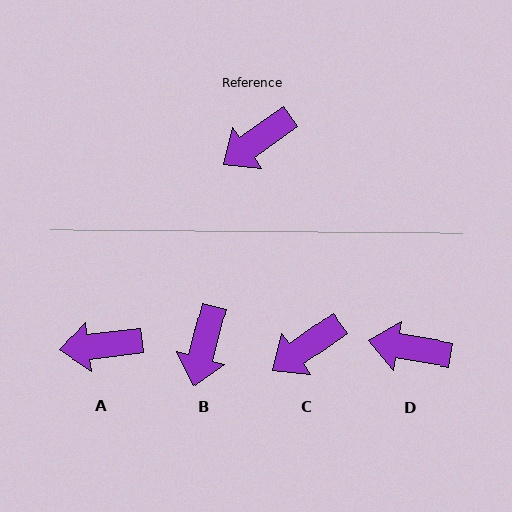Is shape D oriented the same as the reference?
No, it is off by about 45 degrees.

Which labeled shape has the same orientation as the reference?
C.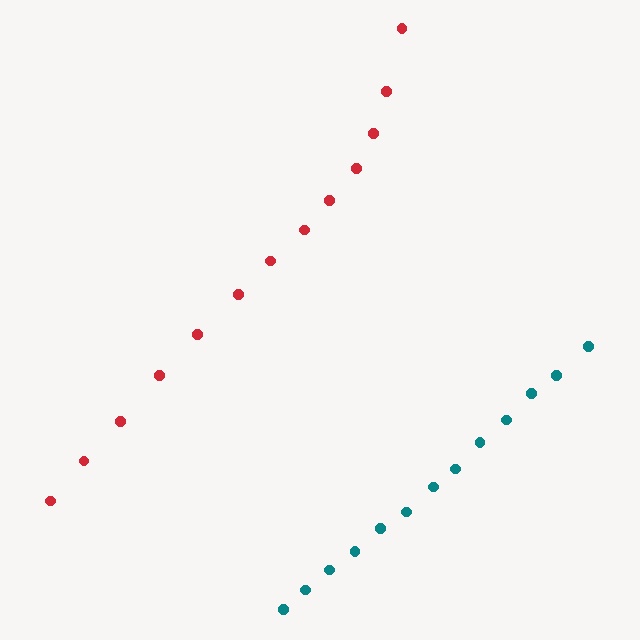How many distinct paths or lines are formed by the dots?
There are 2 distinct paths.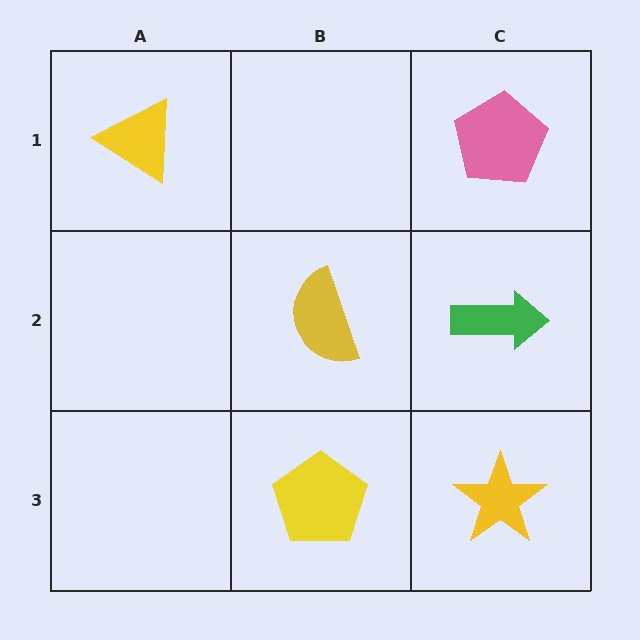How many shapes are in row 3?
2 shapes.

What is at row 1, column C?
A pink pentagon.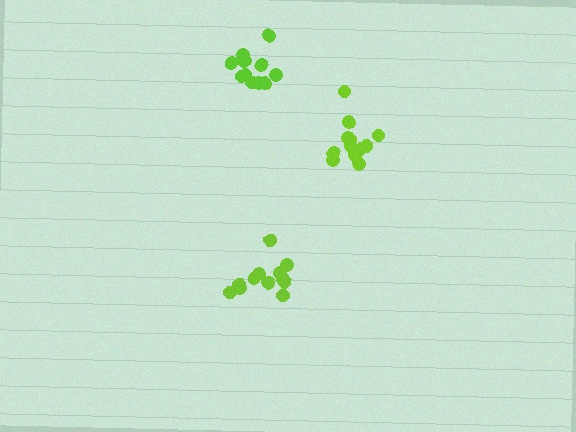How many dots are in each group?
Group 1: 11 dots, Group 2: 12 dots, Group 3: 12 dots (35 total).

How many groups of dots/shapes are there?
There are 3 groups.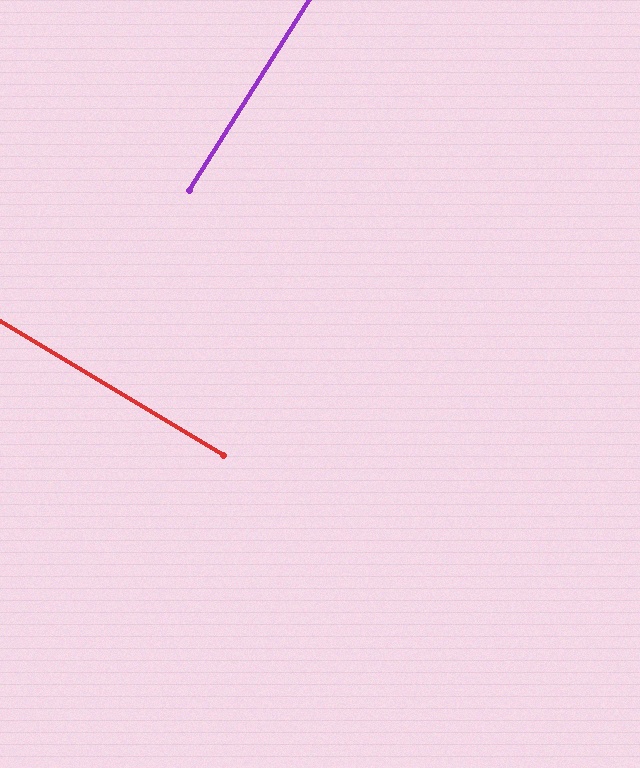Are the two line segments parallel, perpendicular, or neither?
Perpendicular — they meet at approximately 89°.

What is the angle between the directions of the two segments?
Approximately 89 degrees.